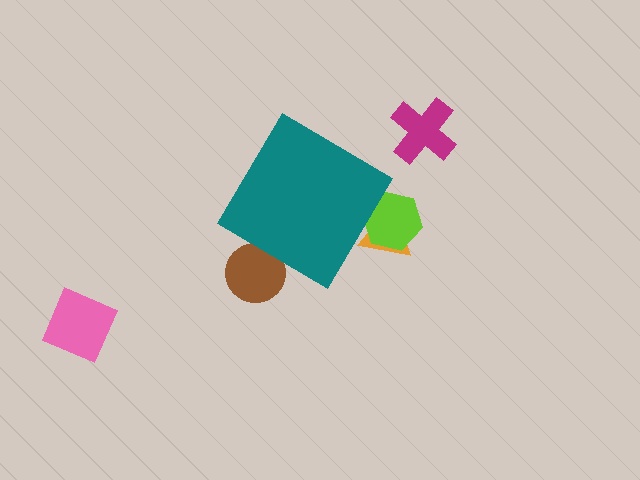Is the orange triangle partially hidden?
Yes, the orange triangle is partially hidden behind the teal diamond.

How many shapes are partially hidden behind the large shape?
3 shapes are partially hidden.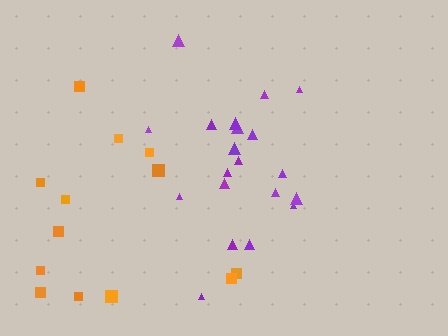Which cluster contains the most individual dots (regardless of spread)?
Purple (20).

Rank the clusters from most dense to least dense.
purple, orange.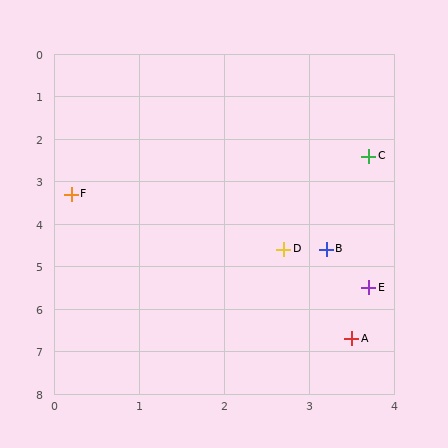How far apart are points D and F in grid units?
Points D and F are about 2.8 grid units apart.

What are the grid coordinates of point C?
Point C is at approximately (3.7, 2.4).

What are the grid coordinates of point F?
Point F is at approximately (0.2, 3.3).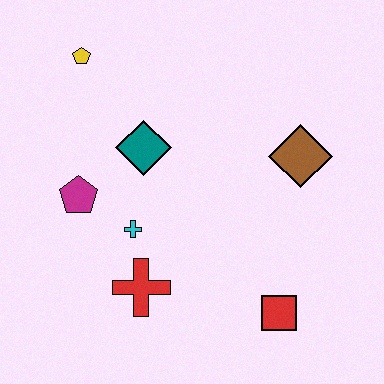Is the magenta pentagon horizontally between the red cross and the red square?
No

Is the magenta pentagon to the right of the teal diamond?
No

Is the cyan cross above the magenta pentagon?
No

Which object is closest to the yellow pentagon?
The teal diamond is closest to the yellow pentagon.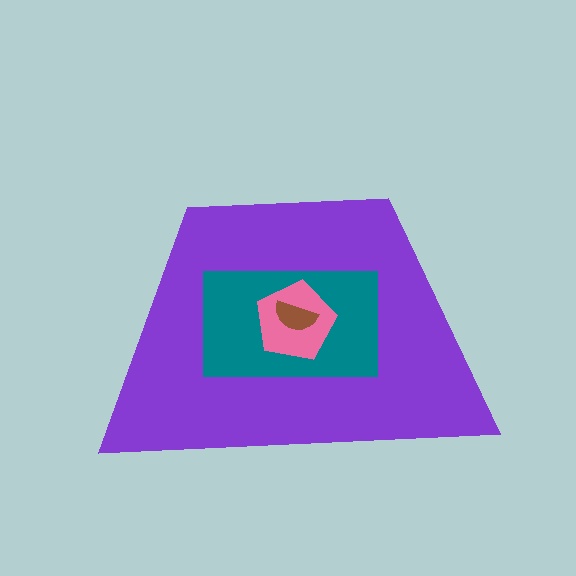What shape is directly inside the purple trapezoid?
The teal rectangle.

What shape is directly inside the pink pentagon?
The brown semicircle.